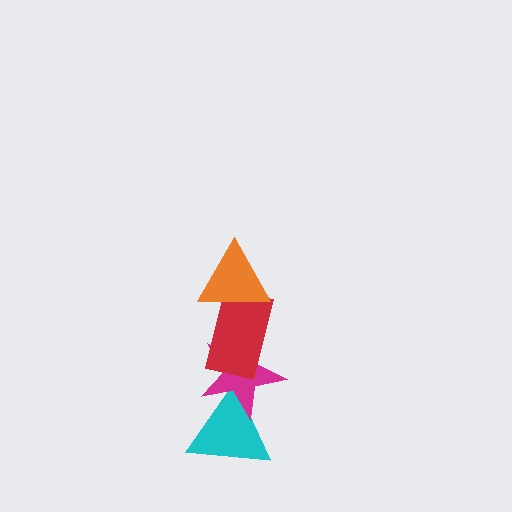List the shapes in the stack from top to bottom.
From top to bottom: the orange triangle, the red rectangle, the magenta star, the cyan triangle.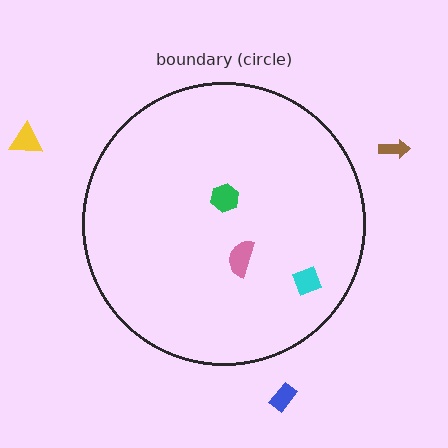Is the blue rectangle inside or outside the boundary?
Outside.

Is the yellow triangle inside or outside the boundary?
Outside.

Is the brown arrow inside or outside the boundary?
Outside.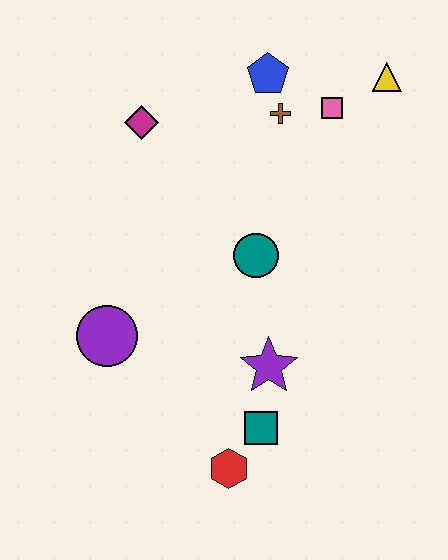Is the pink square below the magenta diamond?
No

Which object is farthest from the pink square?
The red hexagon is farthest from the pink square.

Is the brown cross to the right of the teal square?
Yes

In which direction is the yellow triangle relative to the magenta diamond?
The yellow triangle is to the right of the magenta diamond.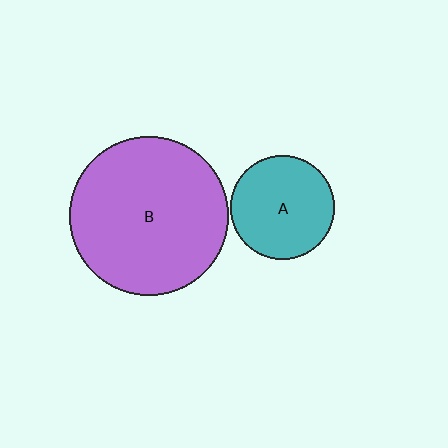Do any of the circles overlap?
No, none of the circles overlap.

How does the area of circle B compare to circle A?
Approximately 2.3 times.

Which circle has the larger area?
Circle B (purple).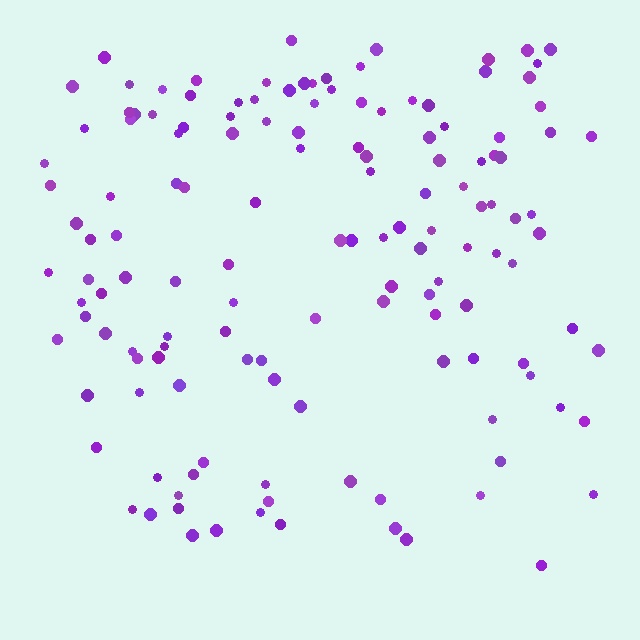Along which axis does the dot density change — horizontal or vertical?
Vertical.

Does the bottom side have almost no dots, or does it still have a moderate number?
Still a moderate number, just noticeably fewer than the top.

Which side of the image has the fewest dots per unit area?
The bottom.